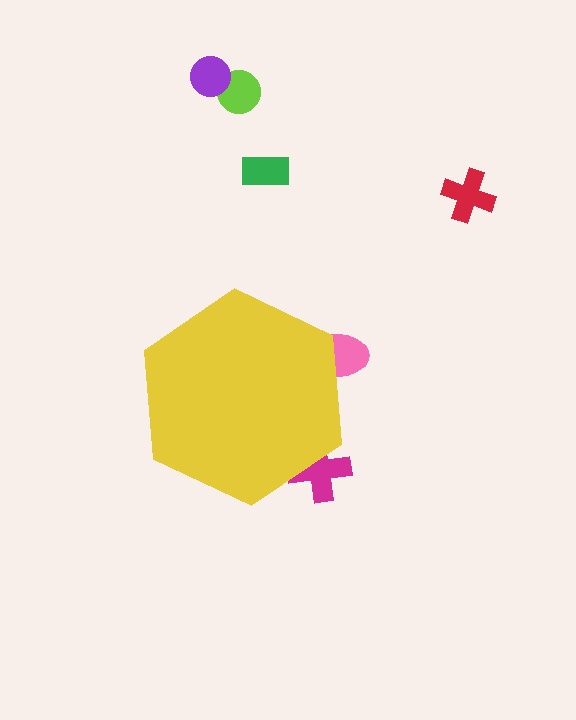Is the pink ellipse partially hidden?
Yes, the pink ellipse is partially hidden behind the yellow hexagon.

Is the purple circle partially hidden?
No, the purple circle is fully visible.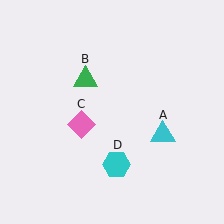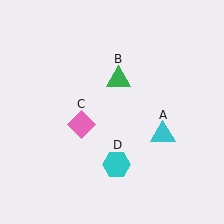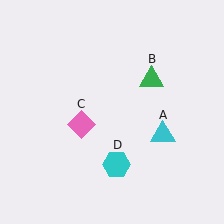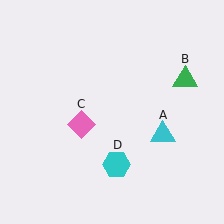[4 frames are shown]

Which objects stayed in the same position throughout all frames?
Cyan triangle (object A) and pink diamond (object C) and cyan hexagon (object D) remained stationary.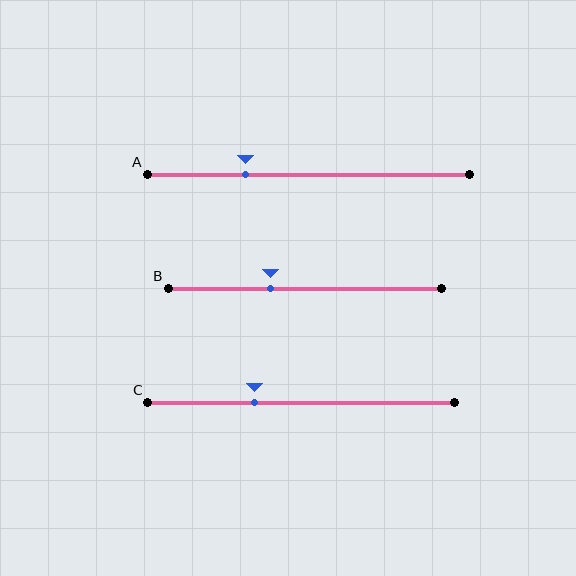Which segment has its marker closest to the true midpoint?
Segment B has its marker closest to the true midpoint.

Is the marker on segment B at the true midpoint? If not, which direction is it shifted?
No, the marker on segment B is shifted to the left by about 13% of the segment length.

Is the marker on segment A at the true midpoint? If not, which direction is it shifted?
No, the marker on segment A is shifted to the left by about 20% of the segment length.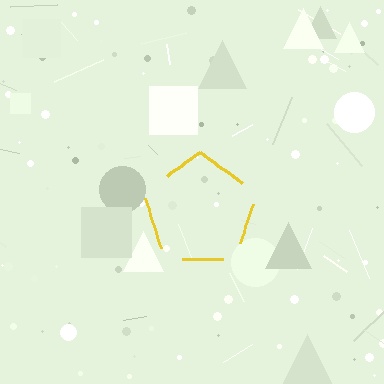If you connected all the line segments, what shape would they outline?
They would outline a pentagon.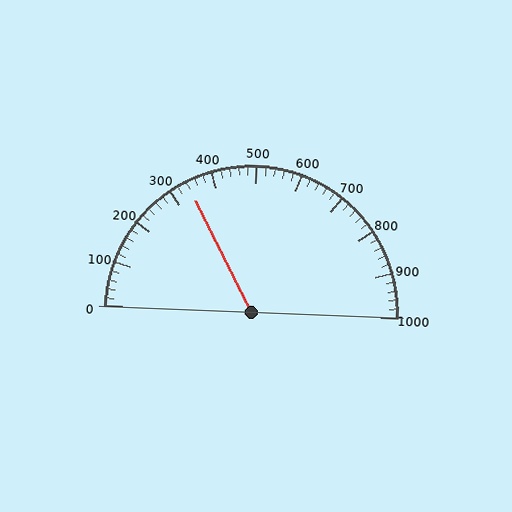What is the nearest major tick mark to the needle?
The nearest major tick mark is 300.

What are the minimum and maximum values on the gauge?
The gauge ranges from 0 to 1000.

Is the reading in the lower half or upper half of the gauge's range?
The reading is in the lower half of the range (0 to 1000).